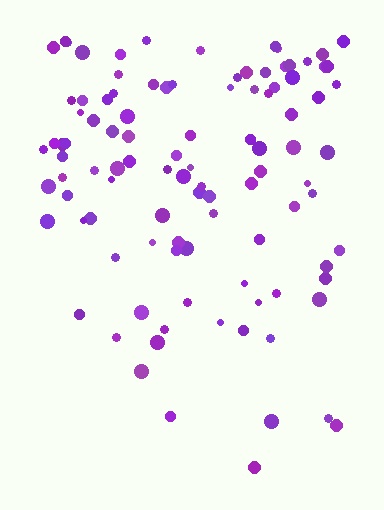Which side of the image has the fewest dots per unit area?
The bottom.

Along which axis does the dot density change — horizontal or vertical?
Vertical.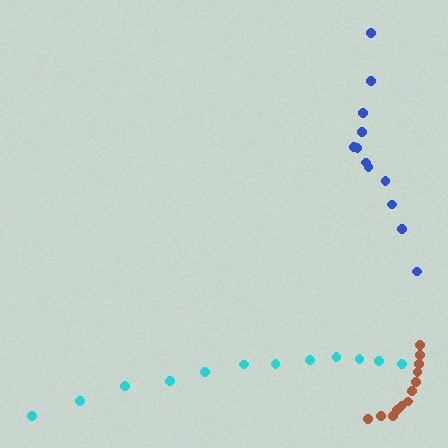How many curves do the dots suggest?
There are 3 distinct paths.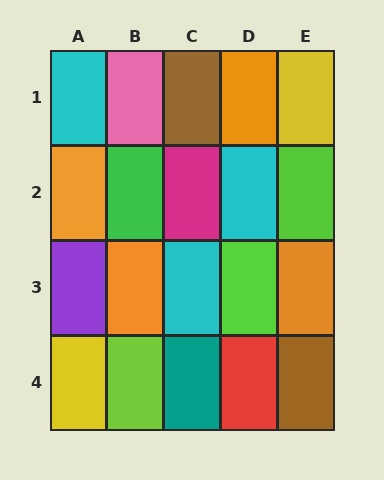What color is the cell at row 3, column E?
Orange.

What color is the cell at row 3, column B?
Orange.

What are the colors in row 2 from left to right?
Orange, green, magenta, cyan, lime.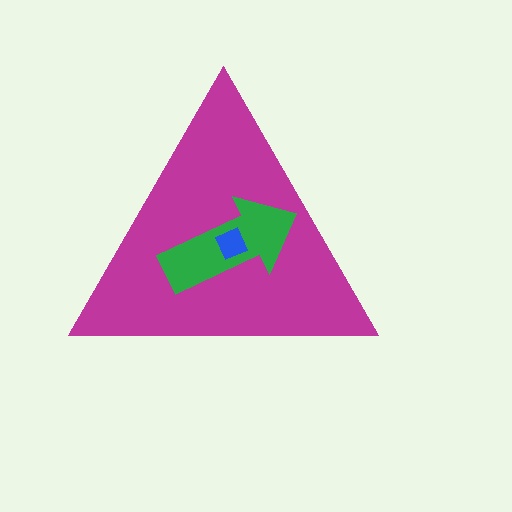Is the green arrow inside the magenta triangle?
Yes.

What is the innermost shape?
The blue diamond.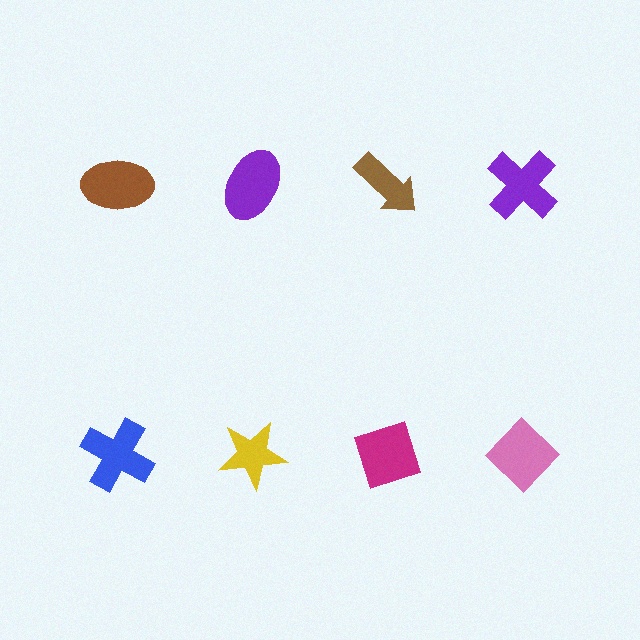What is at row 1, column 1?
A brown ellipse.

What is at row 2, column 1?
A blue cross.